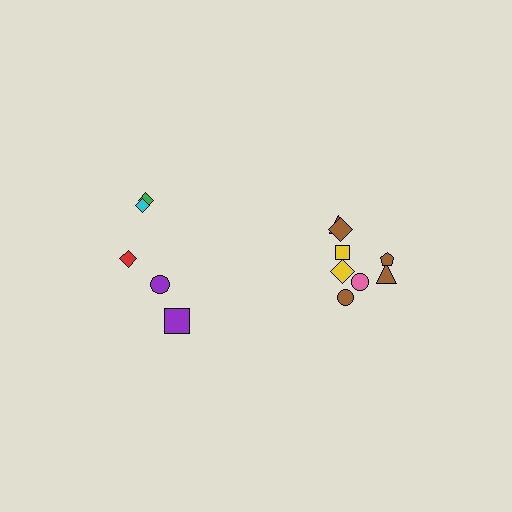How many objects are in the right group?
There are 8 objects.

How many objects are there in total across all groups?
There are 13 objects.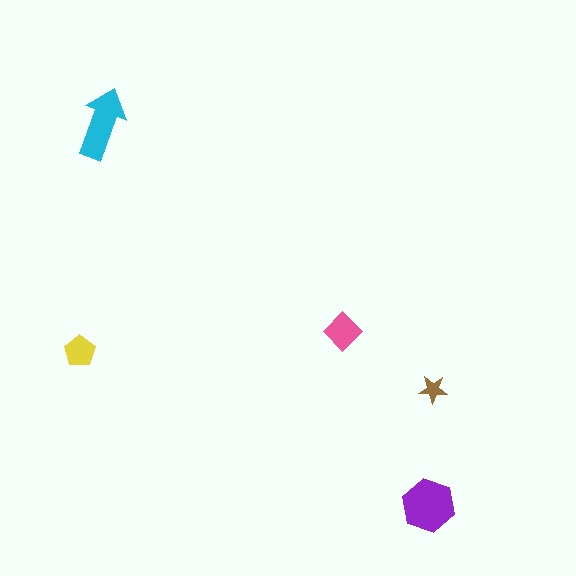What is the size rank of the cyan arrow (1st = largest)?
2nd.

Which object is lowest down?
The purple hexagon is bottommost.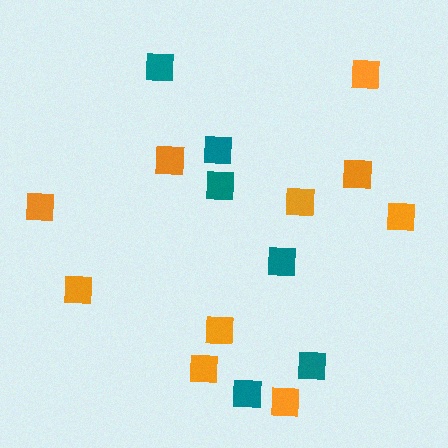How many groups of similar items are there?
There are 2 groups: one group of orange squares (10) and one group of teal squares (6).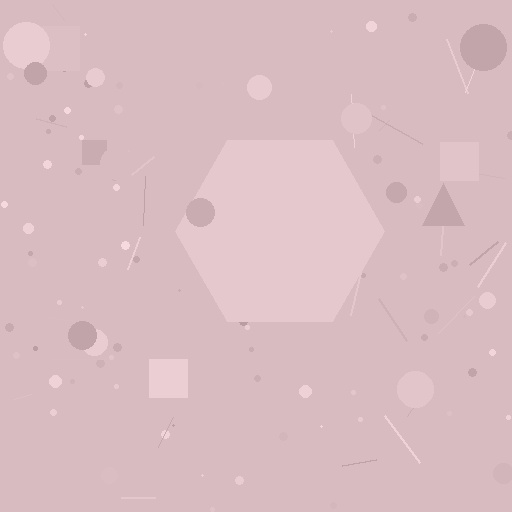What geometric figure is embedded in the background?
A hexagon is embedded in the background.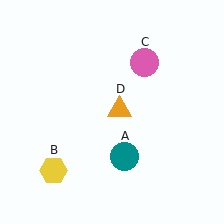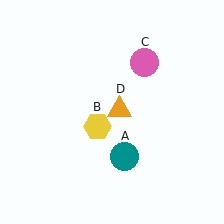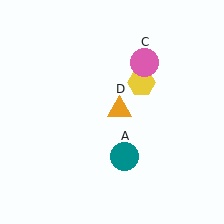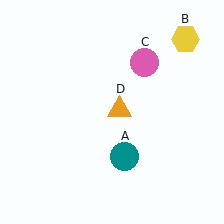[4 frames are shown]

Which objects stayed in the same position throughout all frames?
Teal circle (object A) and pink circle (object C) and orange triangle (object D) remained stationary.